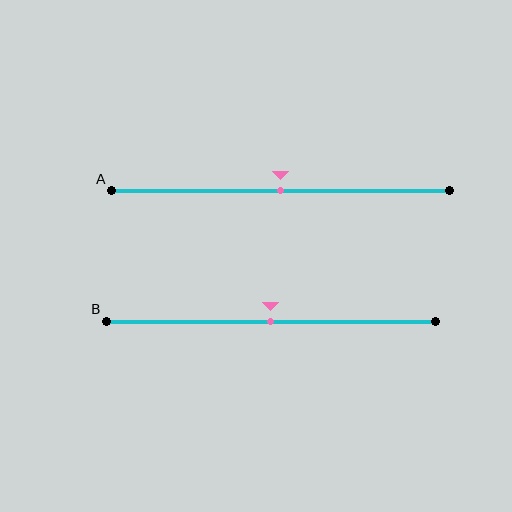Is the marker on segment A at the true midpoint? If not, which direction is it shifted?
Yes, the marker on segment A is at the true midpoint.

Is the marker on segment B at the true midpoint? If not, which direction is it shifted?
Yes, the marker on segment B is at the true midpoint.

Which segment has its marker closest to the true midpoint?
Segment A has its marker closest to the true midpoint.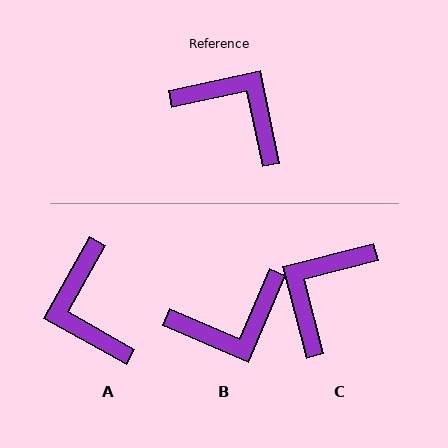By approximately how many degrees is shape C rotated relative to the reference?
Approximately 93 degrees counter-clockwise.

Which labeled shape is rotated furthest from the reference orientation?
A, about 139 degrees away.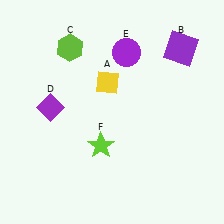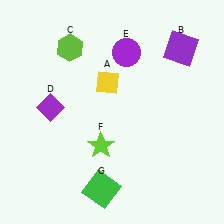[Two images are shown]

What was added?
A green square (G) was added in Image 2.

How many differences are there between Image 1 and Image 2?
There is 1 difference between the two images.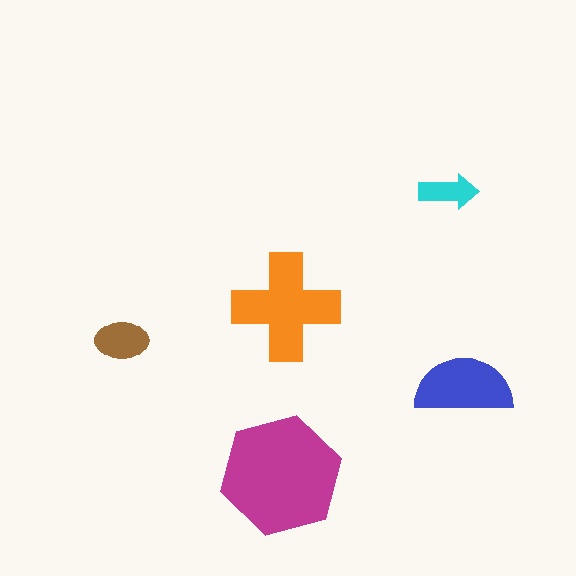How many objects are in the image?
There are 5 objects in the image.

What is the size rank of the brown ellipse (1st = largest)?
4th.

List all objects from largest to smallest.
The magenta hexagon, the orange cross, the blue semicircle, the brown ellipse, the cyan arrow.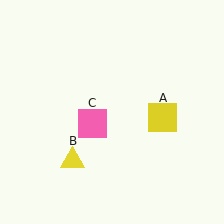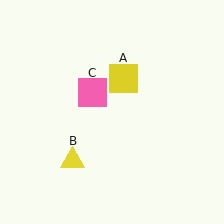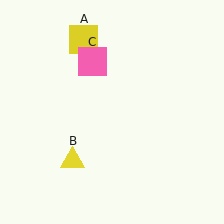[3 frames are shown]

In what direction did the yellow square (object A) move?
The yellow square (object A) moved up and to the left.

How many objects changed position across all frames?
2 objects changed position: yellow square (object A), pink square (object C).